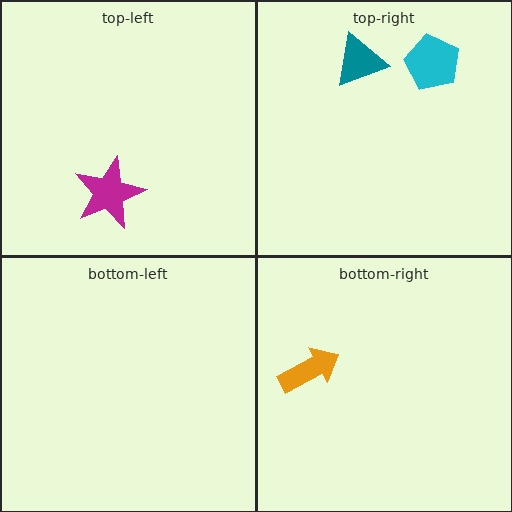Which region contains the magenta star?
The top-left region.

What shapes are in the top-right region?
The cyan pentagon, the teal triangle.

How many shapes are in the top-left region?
1.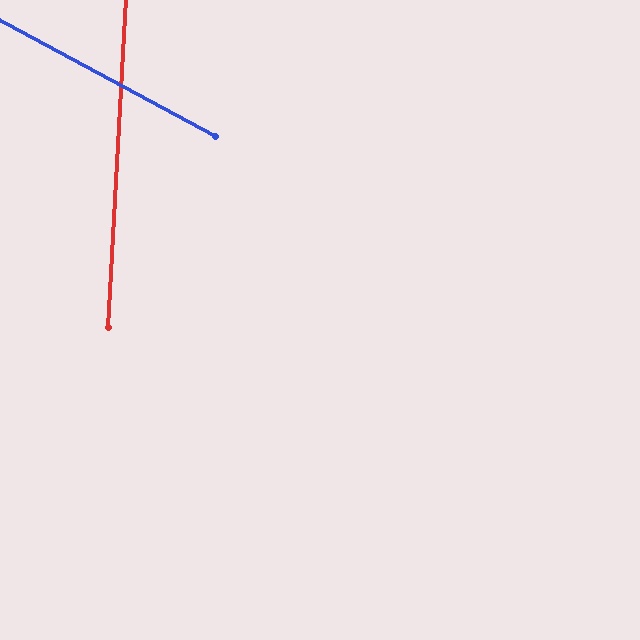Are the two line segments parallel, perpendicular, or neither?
Neither parallel nor perpendicular — they differ by about 65°.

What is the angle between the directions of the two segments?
Approximately 65 degrees.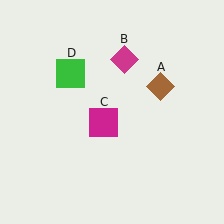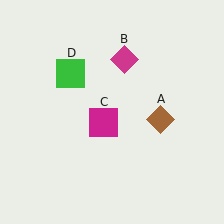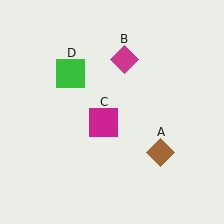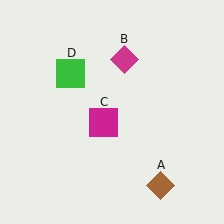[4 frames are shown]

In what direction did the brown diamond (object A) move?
The brown diamond (object A) moved down.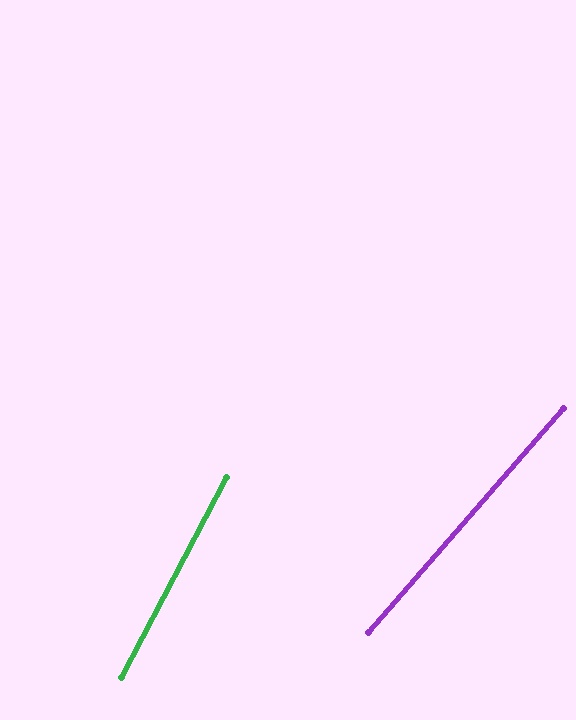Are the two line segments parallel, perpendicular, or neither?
Neither parallel nor perpendicular — they differ by about 13°.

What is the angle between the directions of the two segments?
Approximately 13 degrees.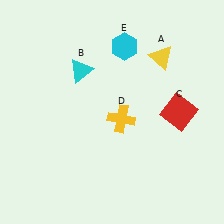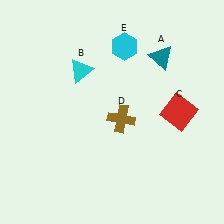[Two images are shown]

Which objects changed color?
A changed from yellow to teal. D changed from yellow to brown.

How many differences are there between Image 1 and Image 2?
There are 2 differences between the two images.